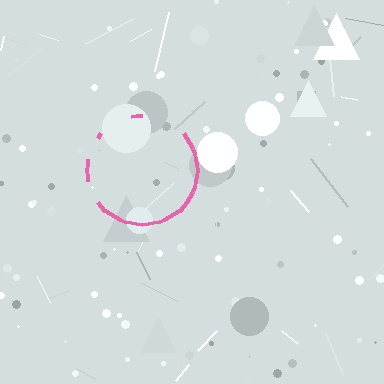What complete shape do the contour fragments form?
The contour fragments form a circle.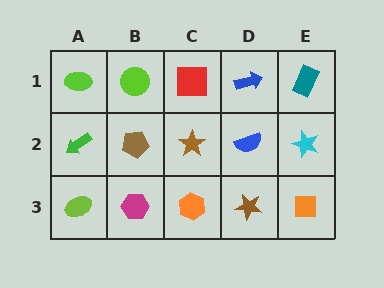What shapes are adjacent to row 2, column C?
A red square (row 1, column C), an orange hexagon (row 3, column C), a brown pentagon (row 2, column B), a blue semicircle (row 2, column D).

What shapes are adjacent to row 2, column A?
A lime ellipse (row 1, column A), a lime ellipse (row 3, column A), a brown pentagon (row 2, column B).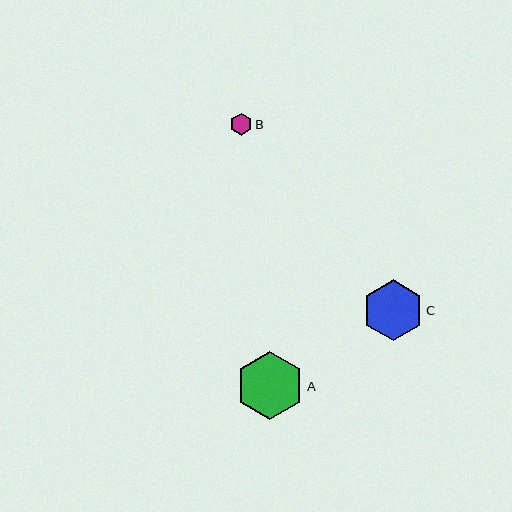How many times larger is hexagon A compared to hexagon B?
Hexagon A is approximately 3.2 times the size of hexagon B.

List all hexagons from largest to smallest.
From largest to smallest: A, C, B.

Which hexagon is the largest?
Hexagon A is the largest with a size of approximately 68 pixels.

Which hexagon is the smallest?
Hexagon B is the smallest with a size of approximately 22 pixels.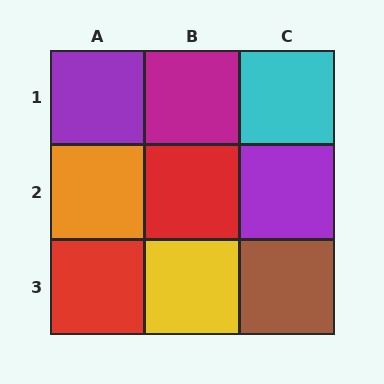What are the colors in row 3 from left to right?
Red, yellow, brown.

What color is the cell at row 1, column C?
Cyan.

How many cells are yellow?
1 cell is yellow.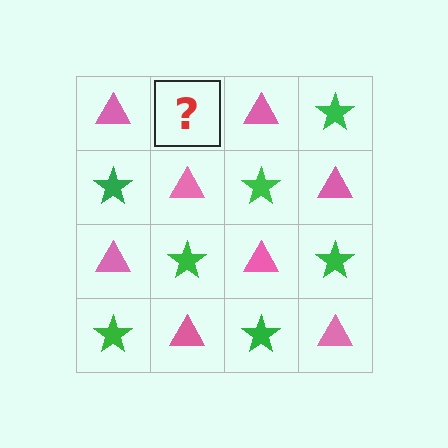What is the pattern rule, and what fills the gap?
The rule is that it alternates pink triangle and green star in a checkerboard pattern. The gap should be filled with a green star.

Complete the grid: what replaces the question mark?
The question mark should be replaced with a green star.